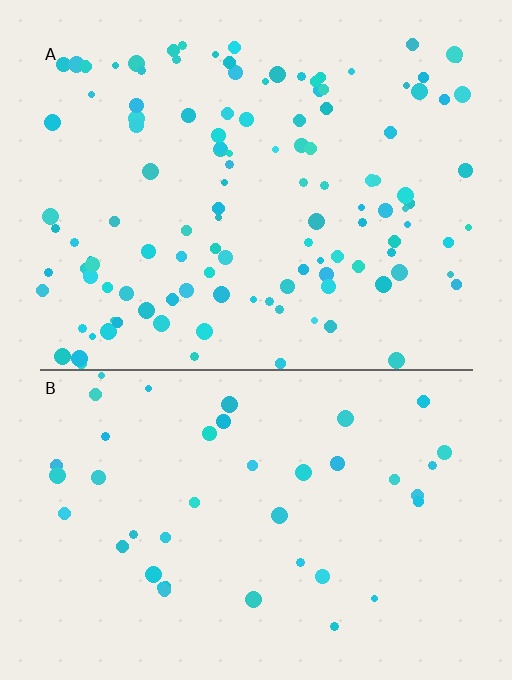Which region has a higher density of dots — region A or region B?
A (the top).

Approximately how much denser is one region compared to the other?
Approximately 2.8× — region A over region B.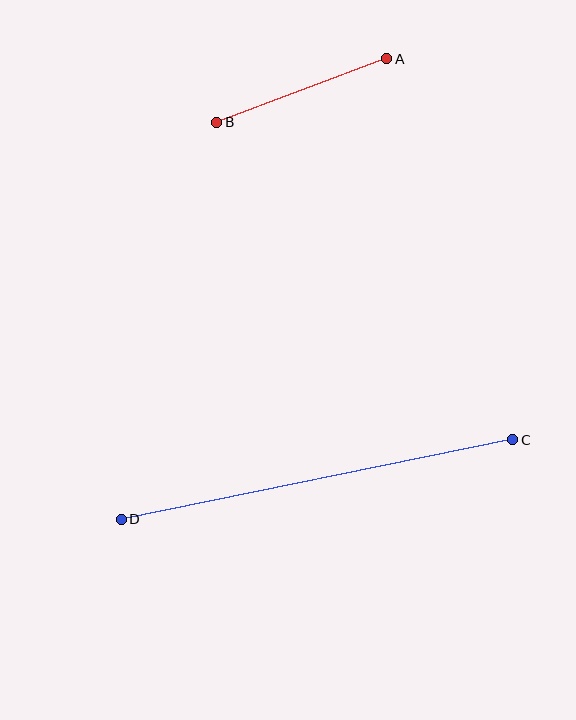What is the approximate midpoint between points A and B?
The midpoint is at approximately (302, 90) pixels.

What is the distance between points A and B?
The distance is approximately 182 pixels.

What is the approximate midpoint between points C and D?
The midpoint is at approximately (317, 480) pixels.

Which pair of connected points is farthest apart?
Points C and D are farthest apart.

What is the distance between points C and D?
The distance is approximately 400 pixels.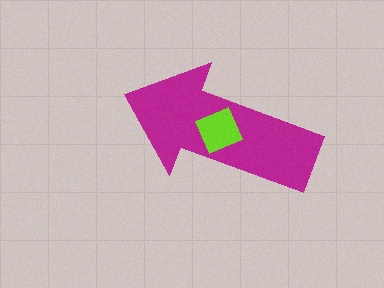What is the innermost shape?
The lime diamond.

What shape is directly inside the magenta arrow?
The lime diamond.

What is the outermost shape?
The magenta arrow.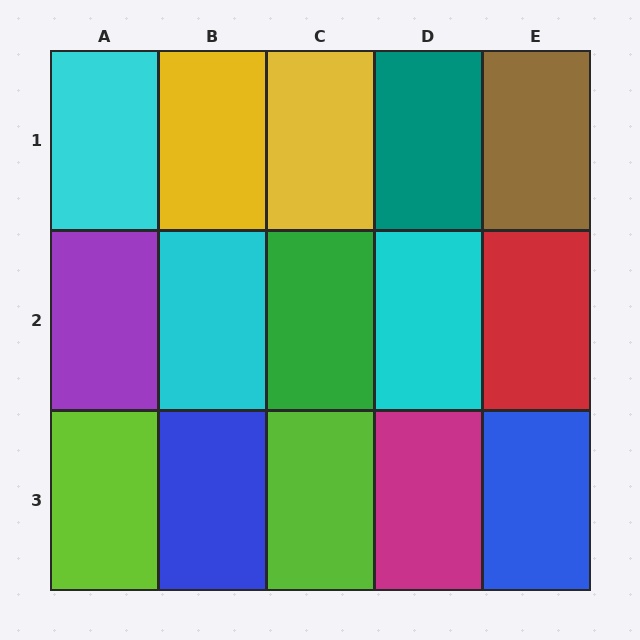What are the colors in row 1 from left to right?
Cyan, yellow, yellow, teal, brown.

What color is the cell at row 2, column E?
Red.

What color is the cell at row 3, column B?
Blue.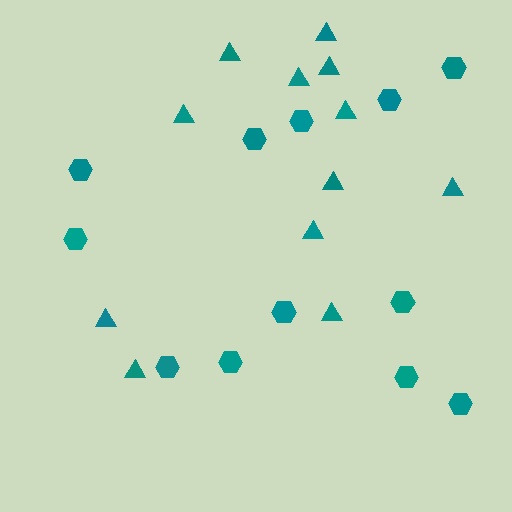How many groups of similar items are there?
There are 2 groups: one group of triangles (12) and one group of hexagons (12).